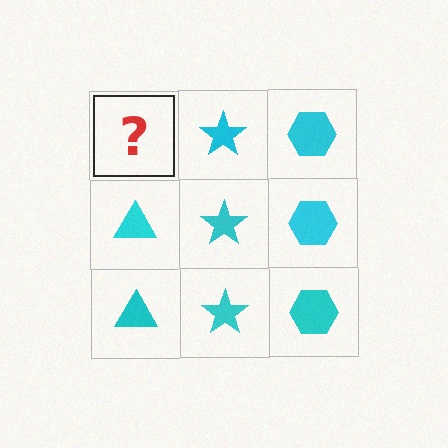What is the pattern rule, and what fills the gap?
The rule is that each column has a consistent shape. The gap should be filled with a cyan triangle.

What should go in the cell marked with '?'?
The missing cell should contain a cyan triangle.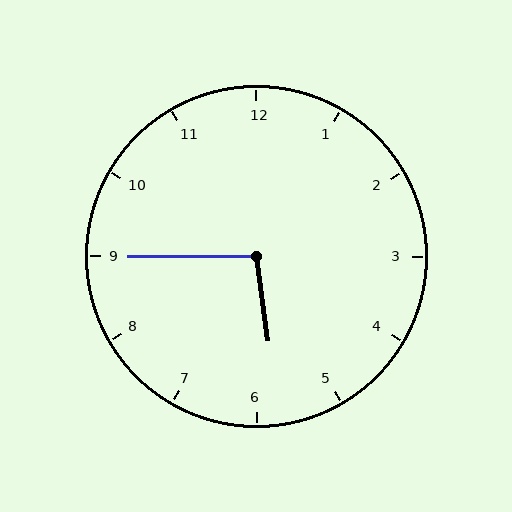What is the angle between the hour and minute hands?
Approximately 98 degrees.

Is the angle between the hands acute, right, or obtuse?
It is obtuse.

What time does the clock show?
5:45.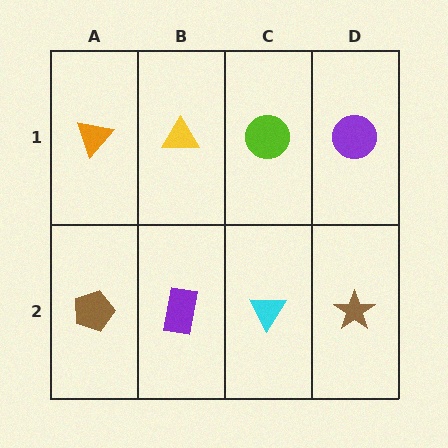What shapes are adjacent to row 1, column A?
A brown pentagon (row 2, column A), a yellow triangle (row 1, column B).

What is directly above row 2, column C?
A lime circle.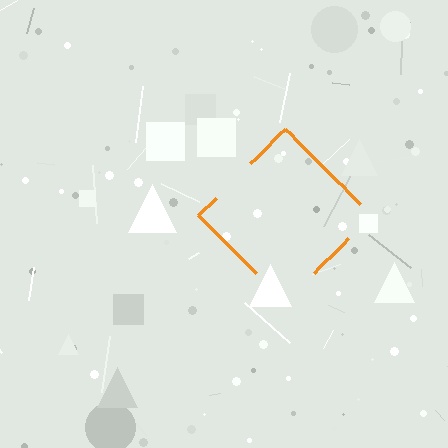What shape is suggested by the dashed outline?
The dashed outline suggests a diamond.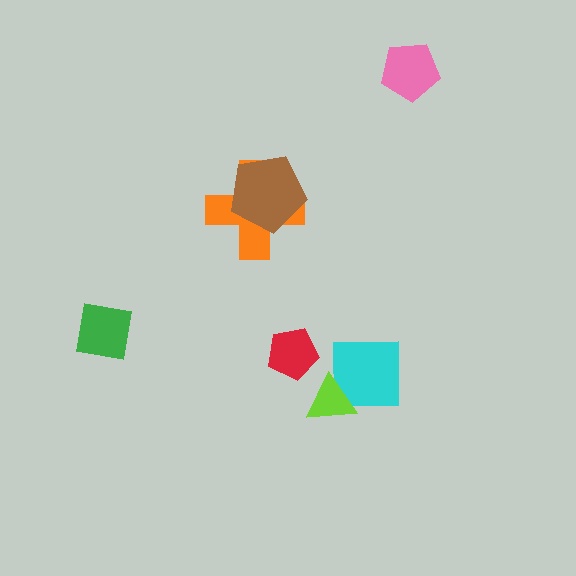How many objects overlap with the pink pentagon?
0 objects overlap with the pink pentagon.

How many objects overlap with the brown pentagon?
1 object overlaps with the brown pentagon.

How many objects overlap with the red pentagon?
0 objects overlap with the red pentagon.